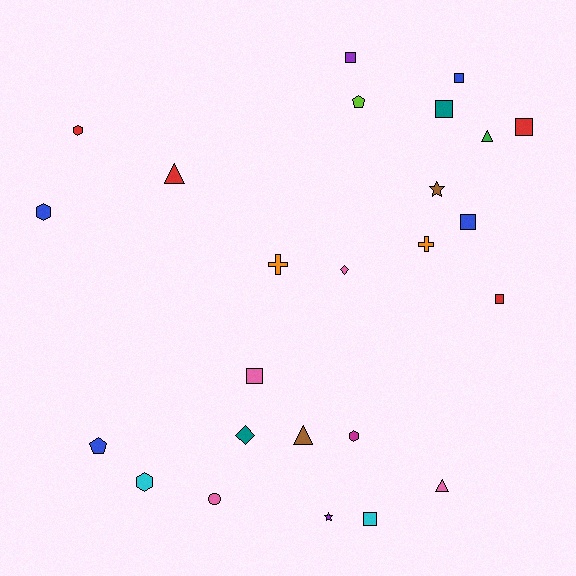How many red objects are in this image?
There are 4 red objects.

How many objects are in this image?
There are 25 objects.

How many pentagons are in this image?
There are 2 pentagons.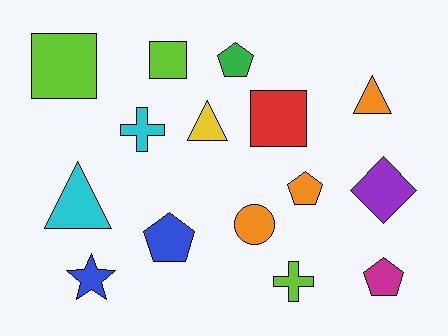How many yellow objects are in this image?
There is 1 yellow object.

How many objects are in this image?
There are 15 objects.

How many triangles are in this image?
There are 3 triangles.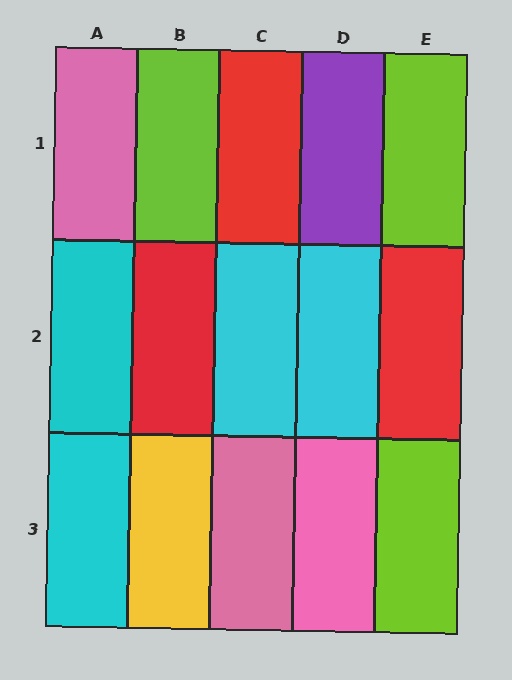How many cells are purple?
1 cell is purple.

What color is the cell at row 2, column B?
Red.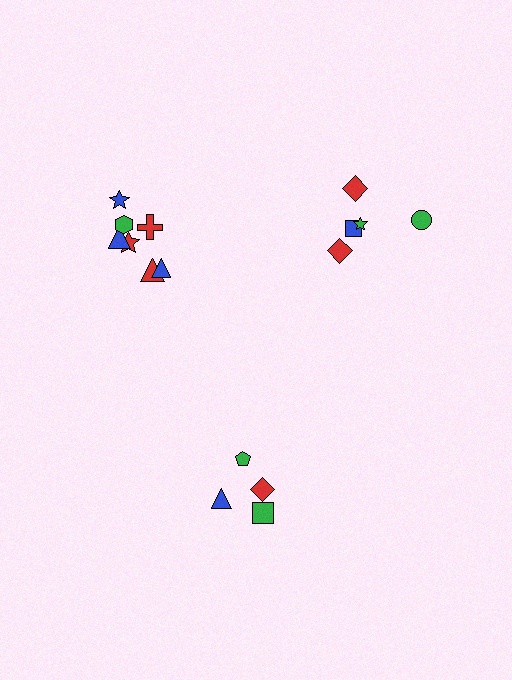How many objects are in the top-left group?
There are 7 objects.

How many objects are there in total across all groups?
There are 16 objects.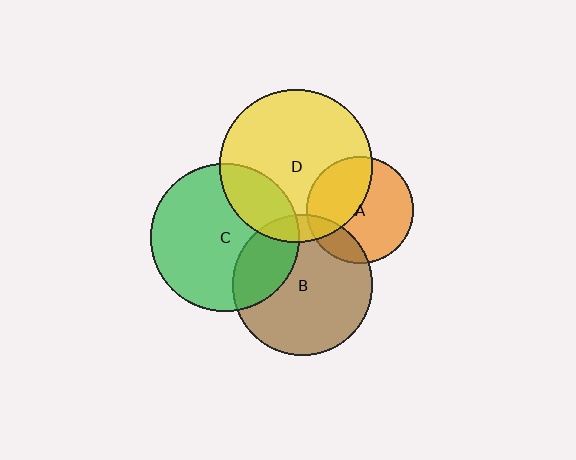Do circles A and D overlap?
Yes.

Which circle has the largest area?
Circle D (yellow).